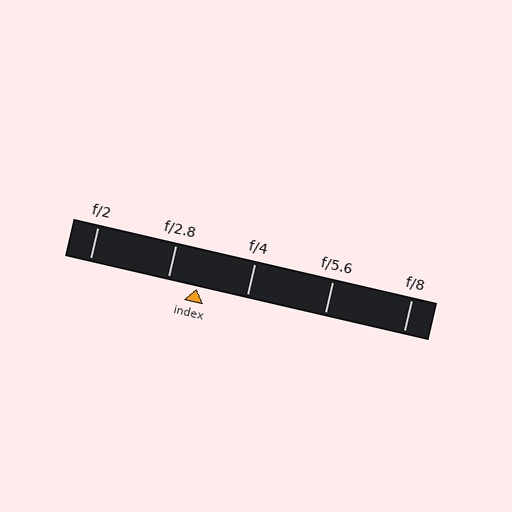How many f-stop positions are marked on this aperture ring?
There are 5 f-stop positions marked.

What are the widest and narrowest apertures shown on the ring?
The widest aperture shown is f/2 and the narrowest is f/8.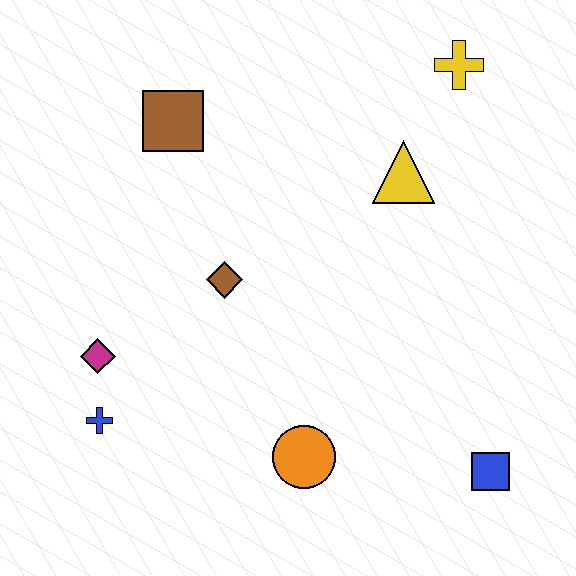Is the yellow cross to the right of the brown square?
Yes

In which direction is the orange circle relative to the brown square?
The orange circle is below the brown square.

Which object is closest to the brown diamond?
The magenta diamond is closest to the brown diamond.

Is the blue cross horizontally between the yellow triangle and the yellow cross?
No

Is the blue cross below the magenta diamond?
Yes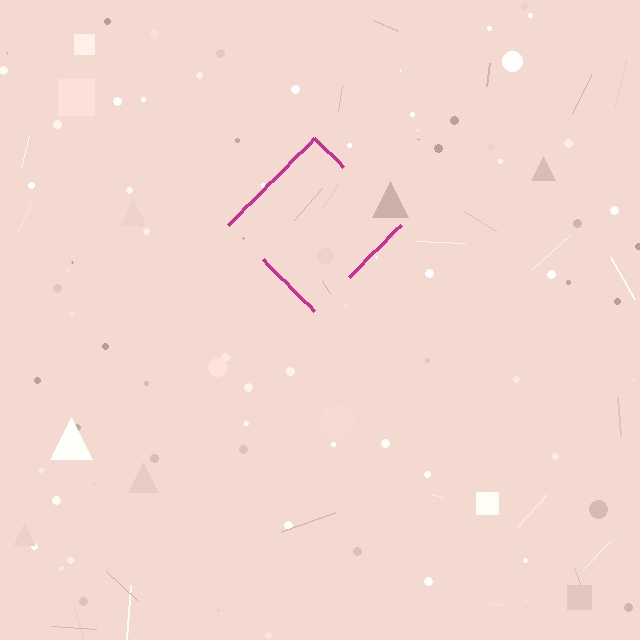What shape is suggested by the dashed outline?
The dashed outline suggests a diamond.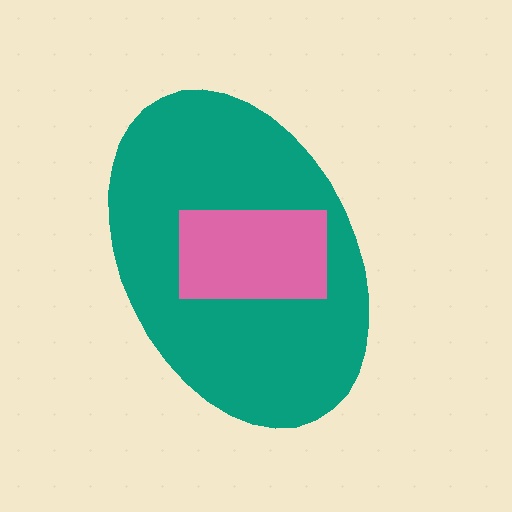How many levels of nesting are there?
2.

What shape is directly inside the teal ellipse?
The pink rectangle.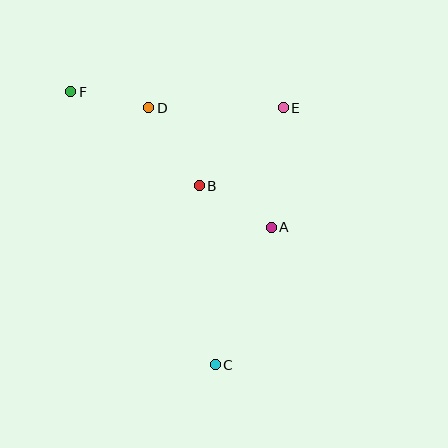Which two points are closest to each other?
Points D and F are closest to each other.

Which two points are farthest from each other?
Points C and F are farthest from each other.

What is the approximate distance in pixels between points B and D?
The distance between B and D is approximately 93 pixels.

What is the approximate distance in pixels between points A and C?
The distance between A and C is approximately 148 pixels.